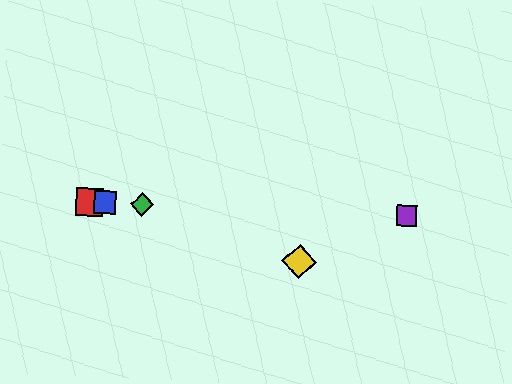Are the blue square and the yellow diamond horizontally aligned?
No, the blue square is at y≈203 and the yellow diamond is at y≈261.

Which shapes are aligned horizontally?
The red square, the blue square, the green diamond, the purple square are aligned horizontally.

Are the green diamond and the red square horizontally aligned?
Yes, both are at y≈204.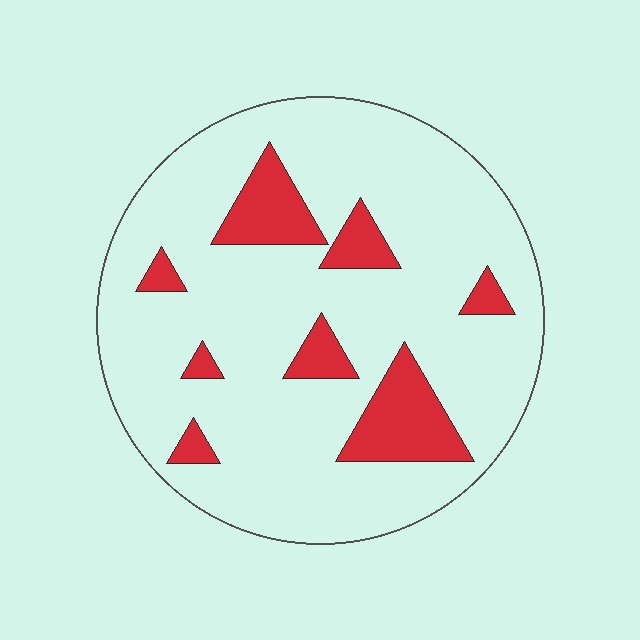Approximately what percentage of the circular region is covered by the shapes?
Approximately 15%.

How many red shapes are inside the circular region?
8.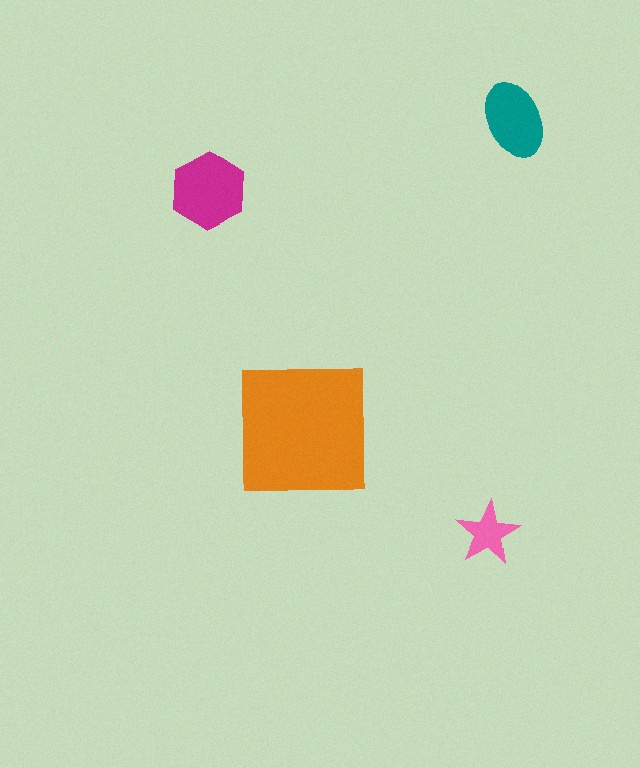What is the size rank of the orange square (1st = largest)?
1st.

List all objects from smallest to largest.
The pink star, the teal ellipse, the magenta hexagon, the orange square.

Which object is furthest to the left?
The magenta hexagon is leftmost.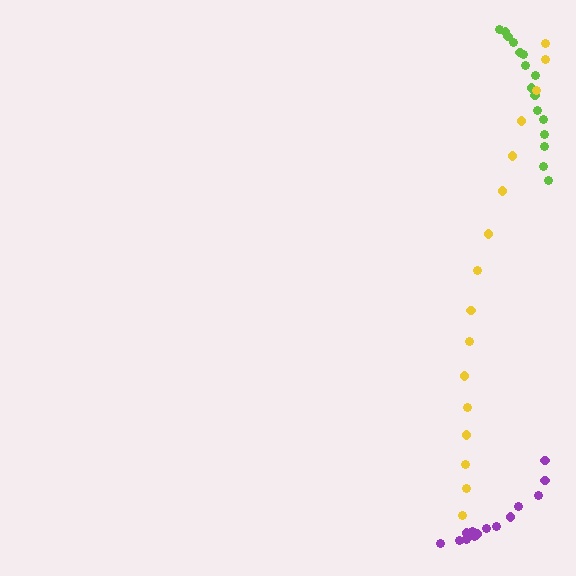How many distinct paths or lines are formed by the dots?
There are 3 distinct paths.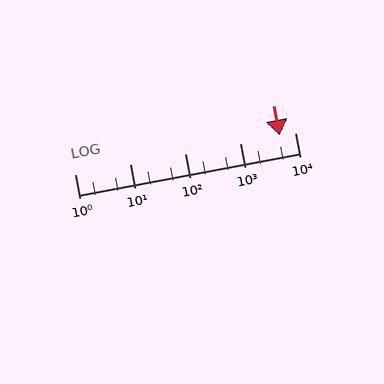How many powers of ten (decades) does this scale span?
The scale spans 4 decades, from 1 to 10000.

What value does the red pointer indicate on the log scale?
The pointer indicates approximately 5200.